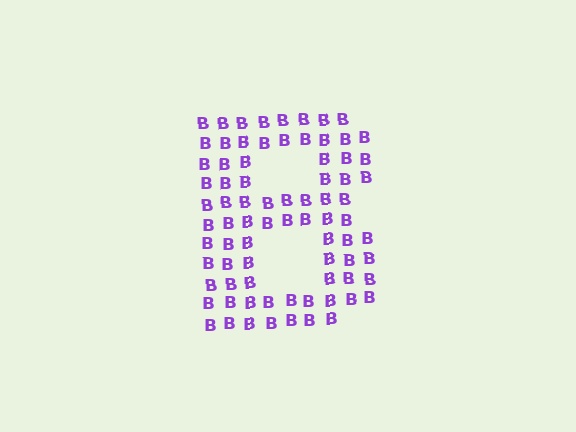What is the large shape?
The large shape is the letter B.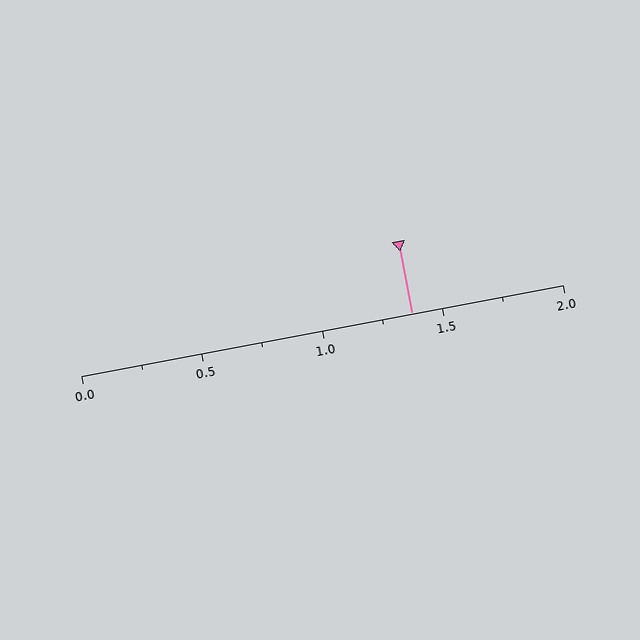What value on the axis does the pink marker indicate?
The marker indicates approximately 1.38.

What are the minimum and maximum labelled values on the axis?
The axis runs from 0.0 to 2.0.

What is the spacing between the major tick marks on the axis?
The major ticks are spaced 0.5 apart.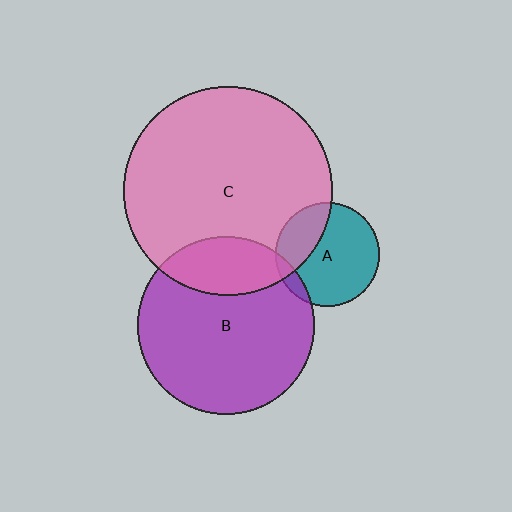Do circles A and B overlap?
Yes.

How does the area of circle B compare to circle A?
Approximately 2.9 times.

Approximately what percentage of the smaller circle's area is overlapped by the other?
Approximately 10%.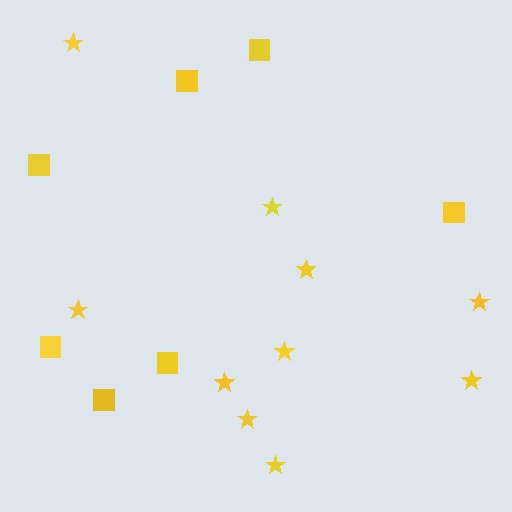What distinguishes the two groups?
There are 2 groups: one group of squares (7) and one group of stars (10).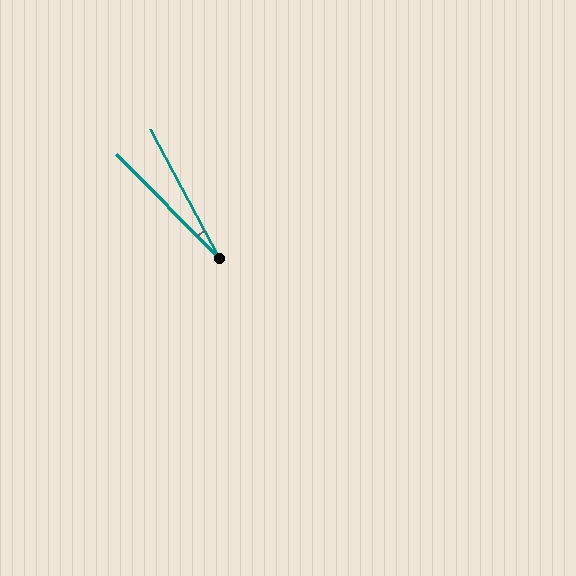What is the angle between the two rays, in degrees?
Approximately 17 degrees.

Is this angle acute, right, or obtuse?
It is acute.